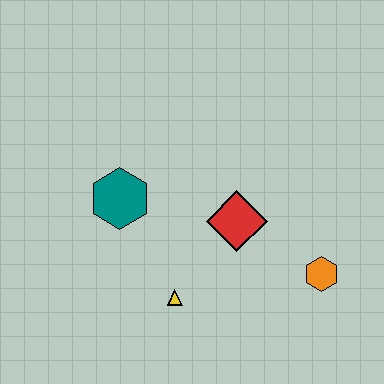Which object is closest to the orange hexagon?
The red diamond is closest to the orange hexagon.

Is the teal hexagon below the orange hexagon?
No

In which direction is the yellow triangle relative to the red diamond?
The yellow triangle is below the red diamond.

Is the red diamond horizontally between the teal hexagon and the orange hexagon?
Yes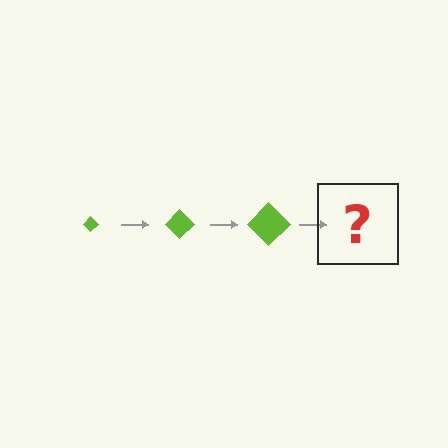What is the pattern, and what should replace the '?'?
The pattern is that the diamond gets progressively larger each step. The '?' should be a lime diamond, larger than the previous one.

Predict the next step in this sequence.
The next step is a lime diamond, larger than the previous one.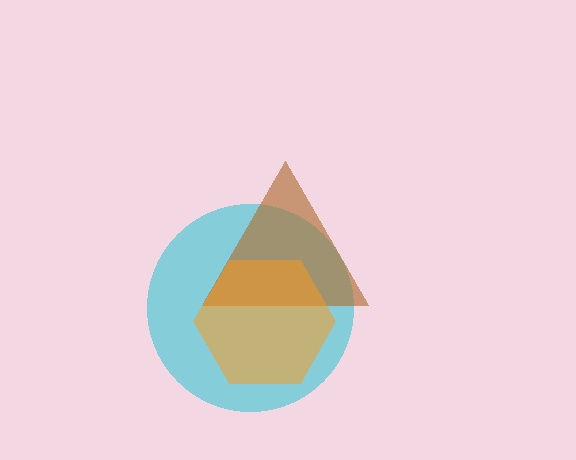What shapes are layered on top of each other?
The layered shapes are: a cyan circle, a brown triangle, an orange hexagon.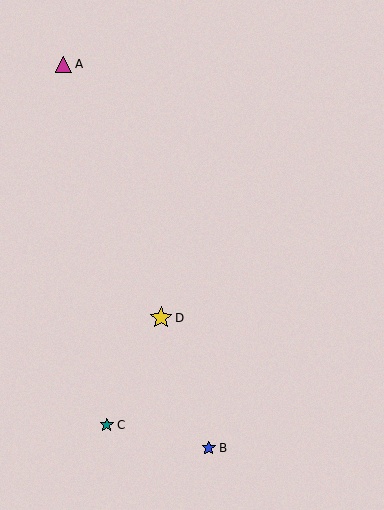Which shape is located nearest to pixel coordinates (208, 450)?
The blue star (labeled B) at (209, 448) is nearest to that location.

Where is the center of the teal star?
The center of the teal star is at (107, 425).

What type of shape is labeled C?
Shape C is a teal star.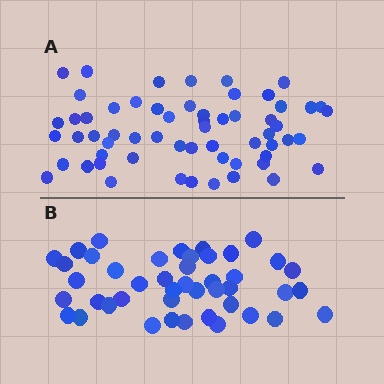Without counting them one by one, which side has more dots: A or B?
Region A (the top region) has more dots.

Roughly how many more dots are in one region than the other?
Region A has approximately 15 more dots than region B.